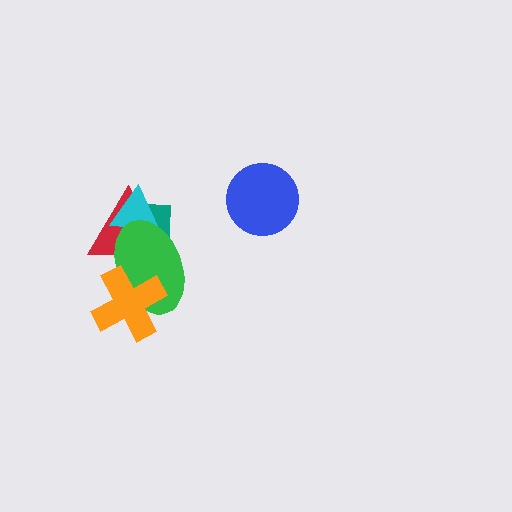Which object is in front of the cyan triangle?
The green ellipse is in front of the cyan triangle.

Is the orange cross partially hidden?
No, no other shape covers it.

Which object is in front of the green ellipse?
The orange cross is in front of the green ellipse.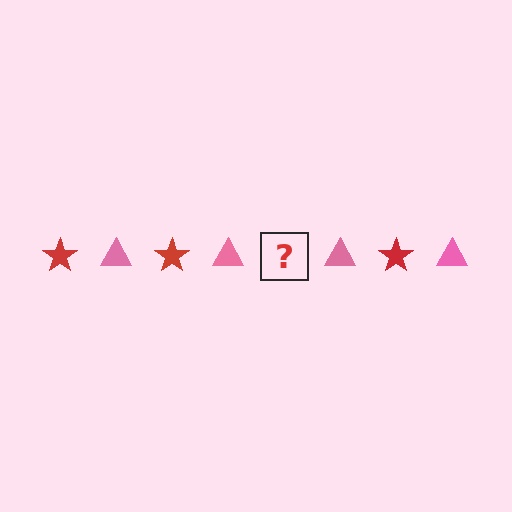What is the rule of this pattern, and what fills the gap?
The rule is that the pattern alternates between red star and pink triangle. The gap should be filled with a red star.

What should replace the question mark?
The question mark should be replaced with a red star.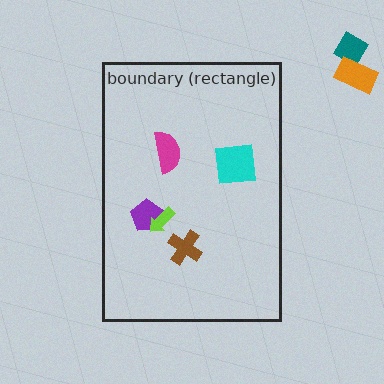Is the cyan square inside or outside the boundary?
Inside.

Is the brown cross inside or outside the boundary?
Inside.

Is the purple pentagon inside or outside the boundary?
Inside.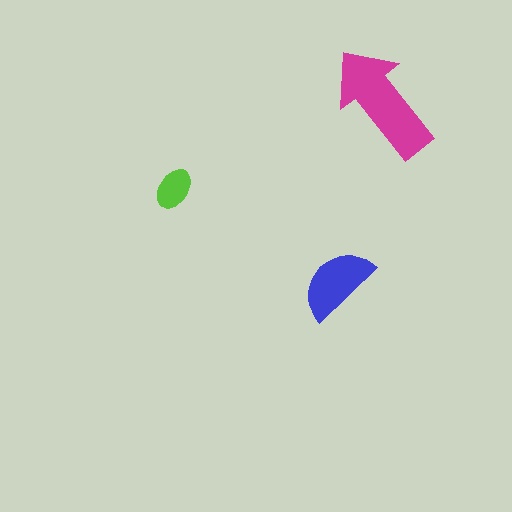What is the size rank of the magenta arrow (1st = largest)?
1st.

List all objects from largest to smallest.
The magenta arrow, the blue semicircle, the lime ellipse.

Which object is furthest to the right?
The magenta arrow is rightmost.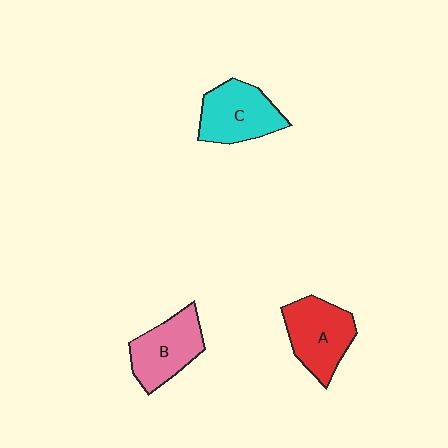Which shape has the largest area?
Shape A (red).